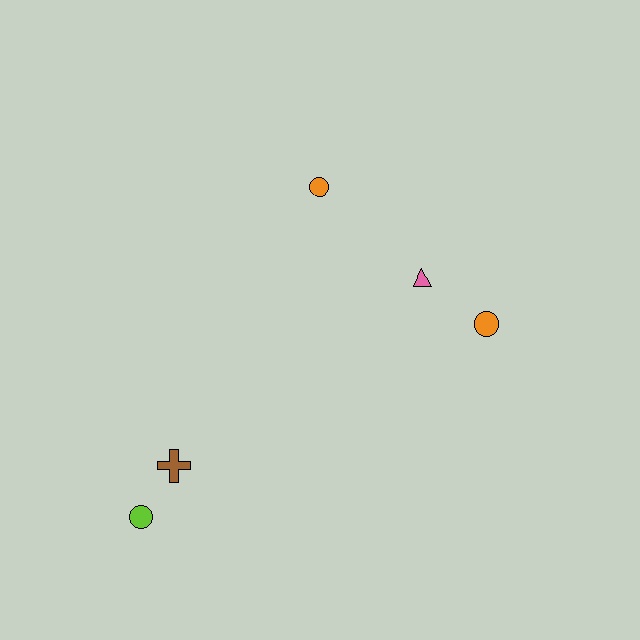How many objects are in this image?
There are 5 objects.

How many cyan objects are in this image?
There are no cyan objects.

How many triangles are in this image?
There is 1 triangle.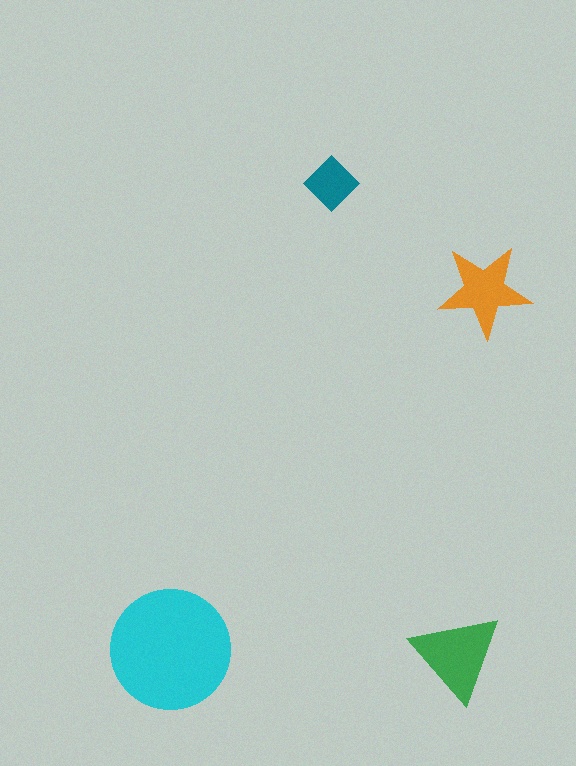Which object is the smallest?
The teal diamond.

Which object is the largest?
The cyan circle.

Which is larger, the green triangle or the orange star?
The green triangle.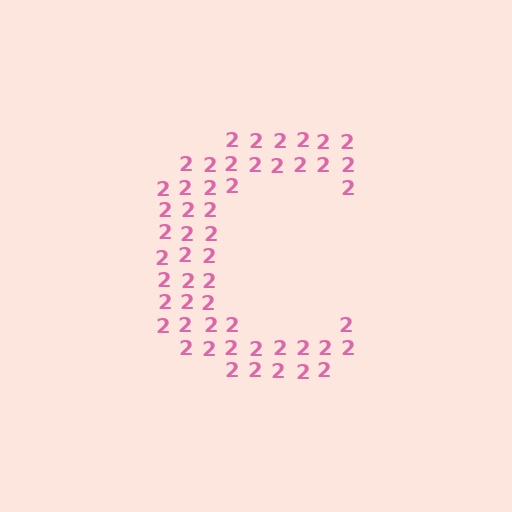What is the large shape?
The large shape is the letter C.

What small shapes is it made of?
It is made of small digit 2's.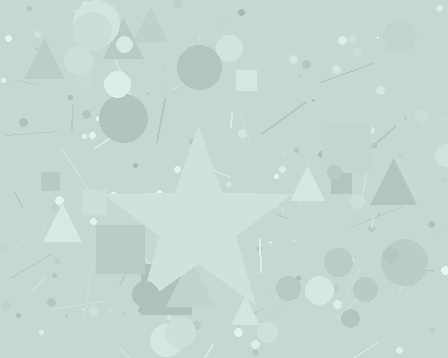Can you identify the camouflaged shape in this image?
The camouflaged shape is a star.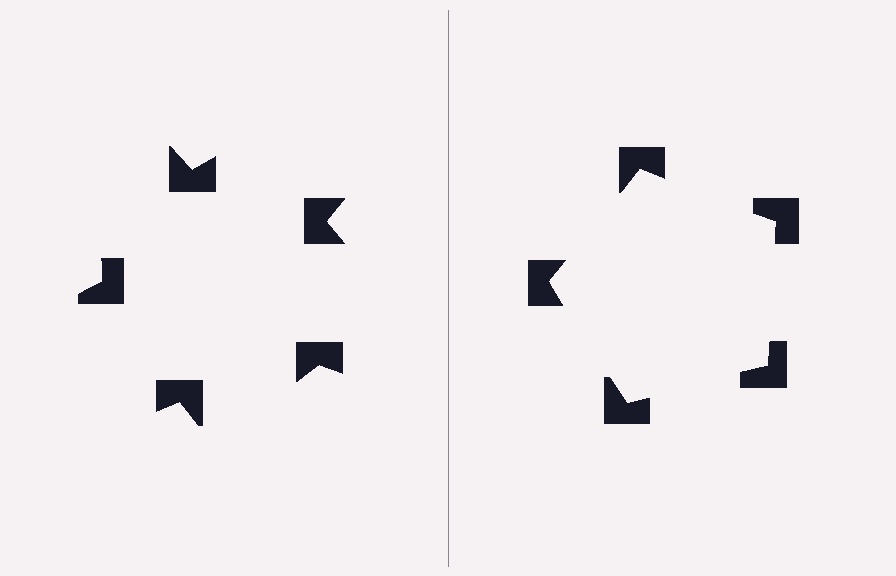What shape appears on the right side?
An illusory pentagon.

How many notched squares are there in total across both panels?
10 — 5 on each side.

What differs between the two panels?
The notched squares are positioned identically on both sides; only the wedge orientations differ. On the right they align to a pentagon; on the left they are misaligned.